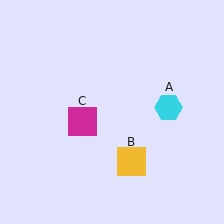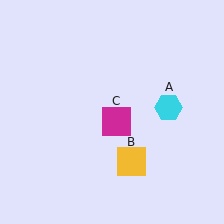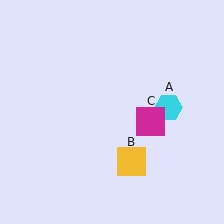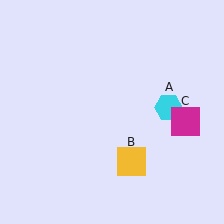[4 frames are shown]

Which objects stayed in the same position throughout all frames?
Cyan hexagon (object A) and yellow square (object B) remained stationary.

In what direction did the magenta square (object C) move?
The magenta square (object C) moved right.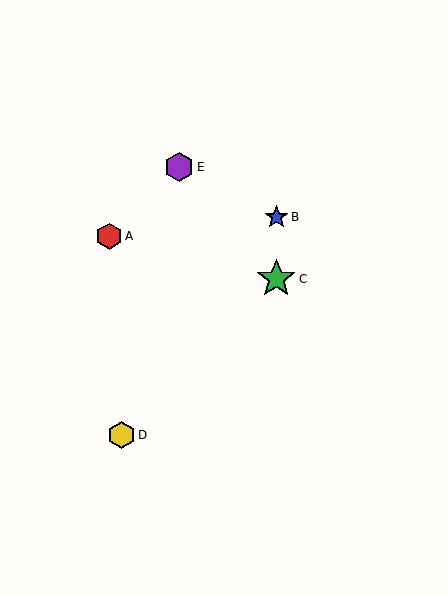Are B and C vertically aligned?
Yes, both are at x≈276.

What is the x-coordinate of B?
Object B is at x≈276.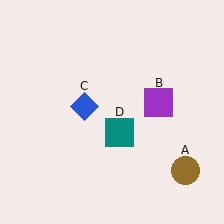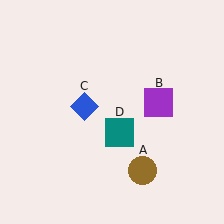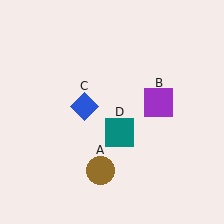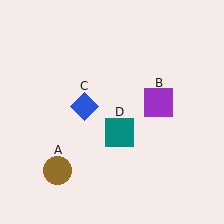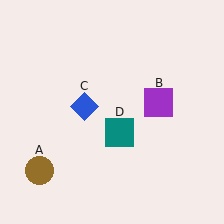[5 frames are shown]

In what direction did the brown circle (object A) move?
The brown circle (object A) moved left.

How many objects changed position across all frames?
1 object changed position: brown circle (object A).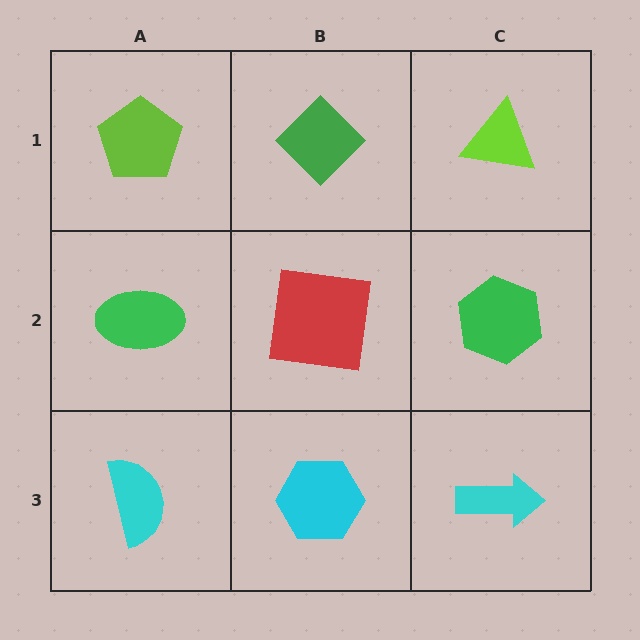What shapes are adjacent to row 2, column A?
A lime pentagon (row 1, column A), a cyan semicircle (row 3, column A), a red square (row 2, column B).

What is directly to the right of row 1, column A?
A green diamond.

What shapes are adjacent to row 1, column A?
A green ellipse (row 2, column A), a green diamond (row 1, column B).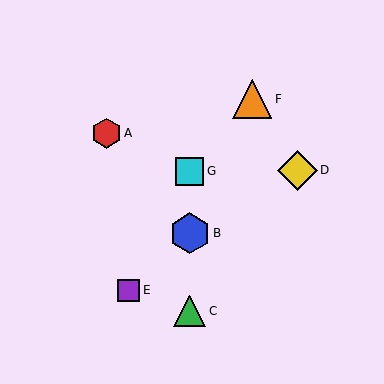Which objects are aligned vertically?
Objects B, C, G are aligned vertically.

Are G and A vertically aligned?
No, G is at x≈190 and A is at x≈106.